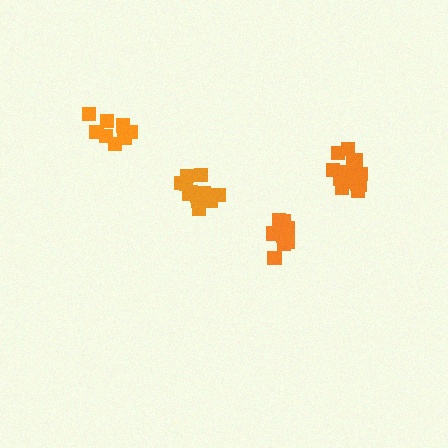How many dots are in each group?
Group 1: 14 dots, Group 2: 9 dots, Group 3: 9 dots, Group 4: 15 dots (47 total).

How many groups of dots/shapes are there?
There are 4 groups.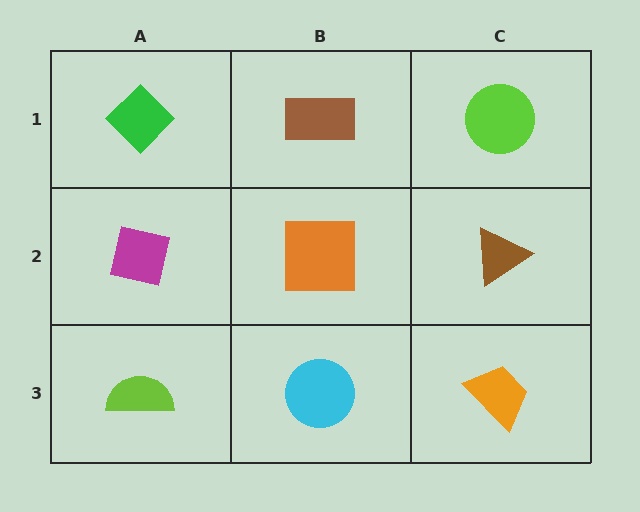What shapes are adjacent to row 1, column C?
A brown triangle (row 2, column C), a brown rectangle (row 1, column B).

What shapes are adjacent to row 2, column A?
A green diamond (row 1, column A), a lime semicircle (row 3, column A), an orange square (row 2, column B).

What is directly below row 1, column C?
A brown triangle.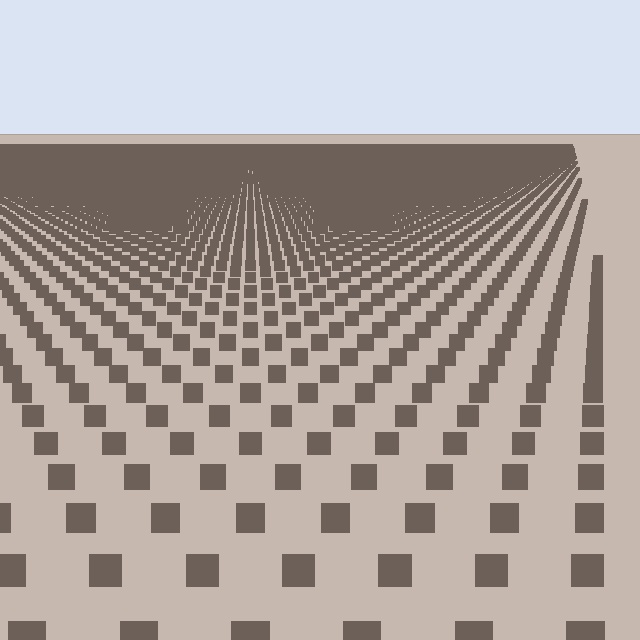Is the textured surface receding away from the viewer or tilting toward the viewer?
The surface is receding away from the viewer. Texture elements get smaller and denser toward the top.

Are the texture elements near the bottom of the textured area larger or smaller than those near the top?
Larger. Near the bottom, elements are closer to the viewer and appear at a bigger on-screen size.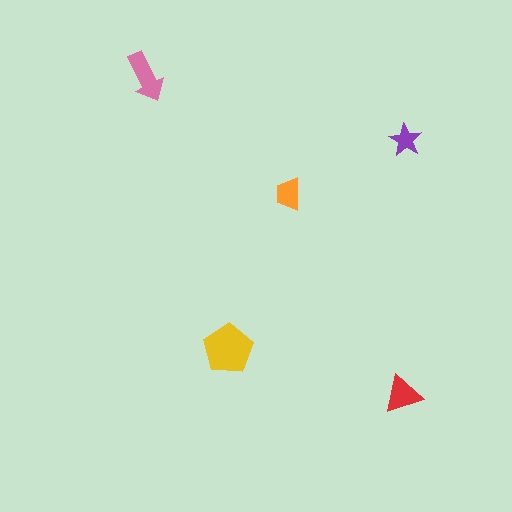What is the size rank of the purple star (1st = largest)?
5th.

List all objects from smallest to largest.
The purple star, the orange trapezoid, the red triangle, the pink arrow, the yellow pentagon.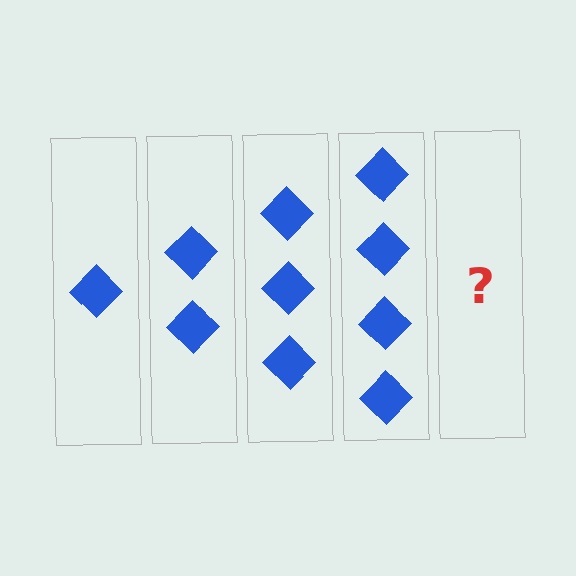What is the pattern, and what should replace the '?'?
The pattern is that each step adds one more diamond. The '?' should be 5 diamonds.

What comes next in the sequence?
The next element should be 5 diamonds.